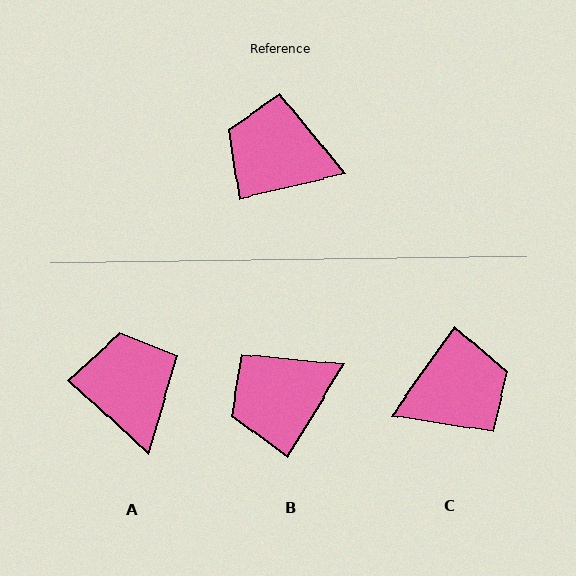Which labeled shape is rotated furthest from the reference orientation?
C, about 138 degrees away.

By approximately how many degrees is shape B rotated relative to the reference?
Approximately 46 degrees counter-clockwise.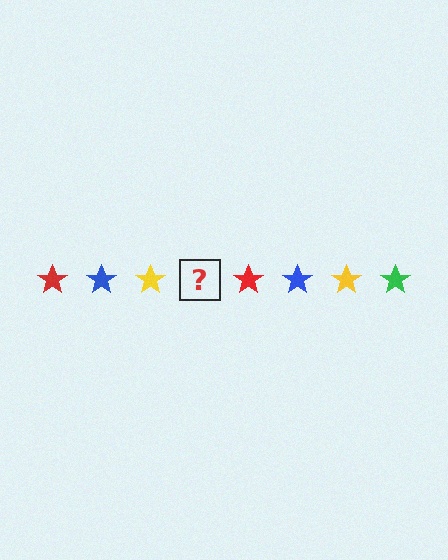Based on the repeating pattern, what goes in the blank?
The blank should be a green star.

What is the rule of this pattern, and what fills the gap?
The rule is that the pattern cycles through red, blue, yellow, green stars. The gap should be filled with a green star.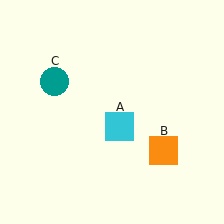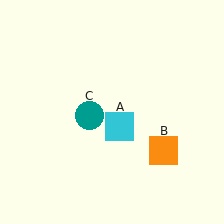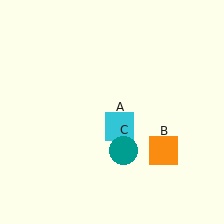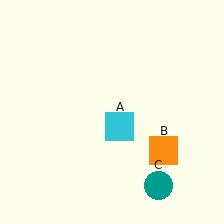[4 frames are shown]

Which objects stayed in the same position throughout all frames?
Cyan square (object A) and orange square (object B) remained stationary.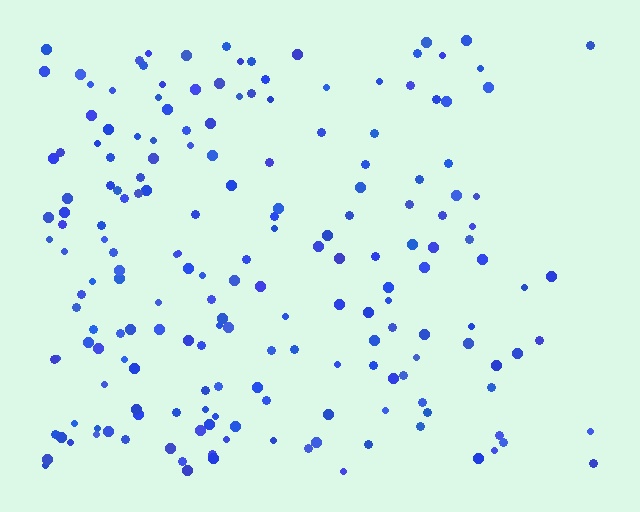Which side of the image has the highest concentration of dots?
The left.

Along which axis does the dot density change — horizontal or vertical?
Horizontal.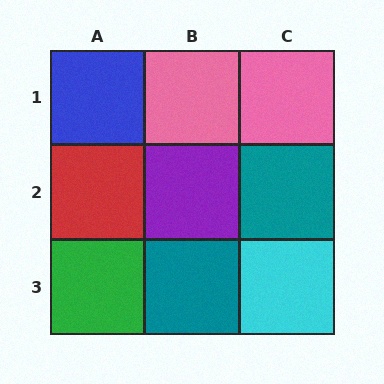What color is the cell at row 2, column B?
Purple.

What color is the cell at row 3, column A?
Green.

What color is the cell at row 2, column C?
Teal.